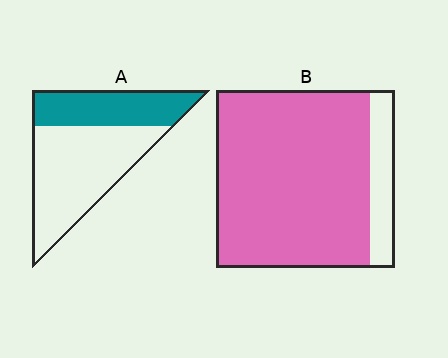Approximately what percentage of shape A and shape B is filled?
A is approximately 35% and B is approximately 85%.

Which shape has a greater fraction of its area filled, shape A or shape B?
Shape B.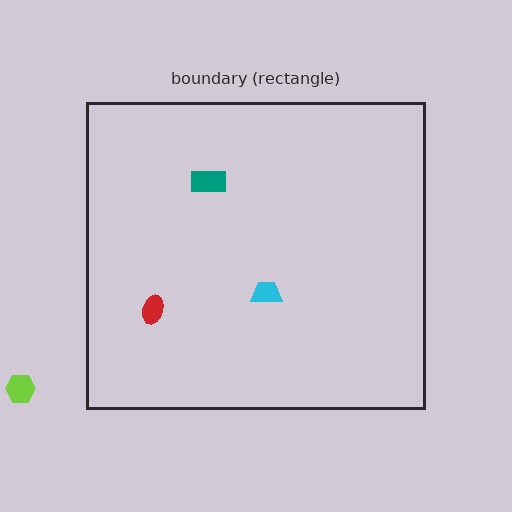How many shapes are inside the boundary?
3 inside, 1 outside.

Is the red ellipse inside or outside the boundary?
Inside.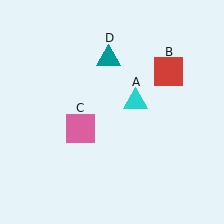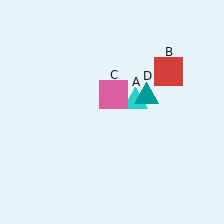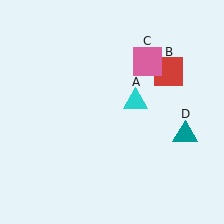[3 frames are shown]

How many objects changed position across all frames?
2 objects changed position: pink square (object C), teal triangle (object D).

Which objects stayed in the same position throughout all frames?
Cyan triangle (object A) and red square (object B) remained stationary.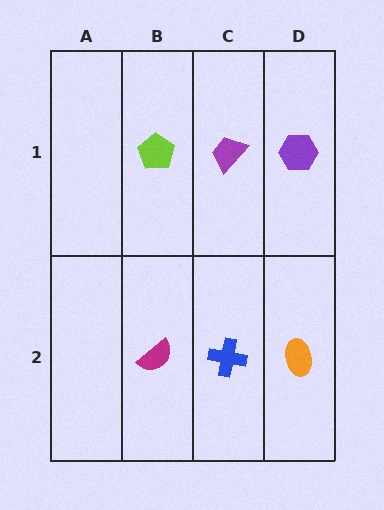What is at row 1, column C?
A purple trapezoid.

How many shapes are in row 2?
3 shapes.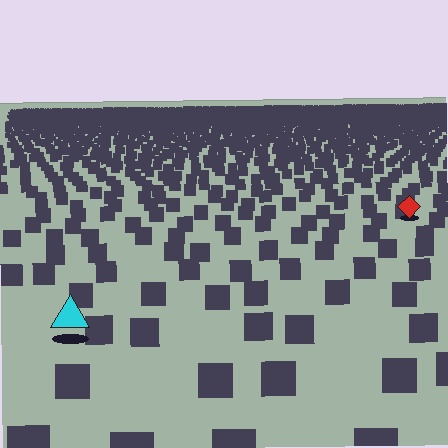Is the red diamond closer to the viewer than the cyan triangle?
No. The cyan triangle is closer — you can tell from the texture gradient: the ground texture is coarser near it.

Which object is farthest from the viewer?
The red diamond is farthest from the viewer. It appears smaller and the ground texture around it is denser.